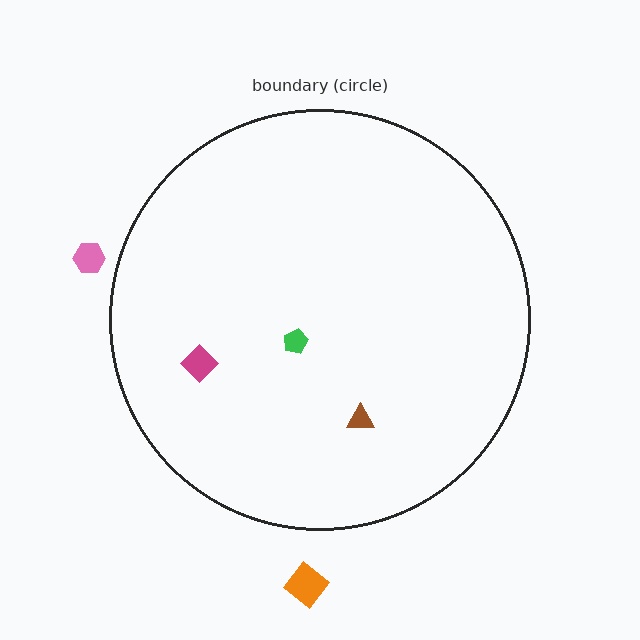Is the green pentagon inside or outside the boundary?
Inside.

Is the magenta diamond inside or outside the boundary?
Inside.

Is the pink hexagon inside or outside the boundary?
Outside.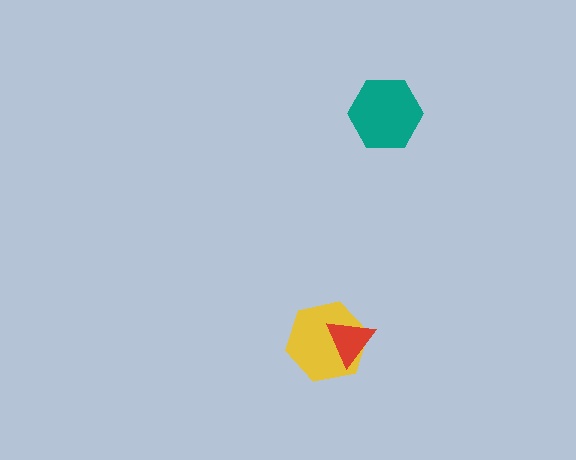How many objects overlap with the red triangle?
1 object overlaps with the red triangle.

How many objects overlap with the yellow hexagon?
1 object overlaps with the yellow hexagon.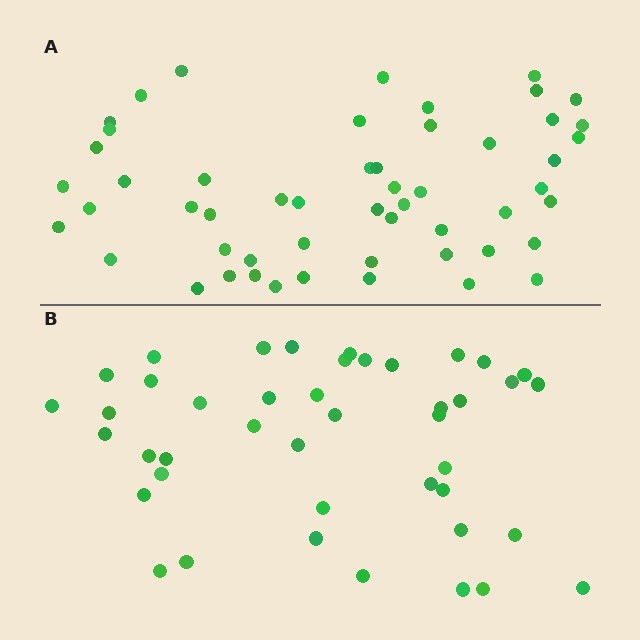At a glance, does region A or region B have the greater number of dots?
Region A (the top region) has more dots.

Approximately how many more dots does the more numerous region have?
Region A has roughly 10 or so more dots than region B.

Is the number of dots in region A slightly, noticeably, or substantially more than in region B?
Region A has only slightly more — the two regions are fairly close. The ratio is roughly 1.2 to 1.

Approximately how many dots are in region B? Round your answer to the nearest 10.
About 40 dots. (The exact count is 43, which rounds to 40.)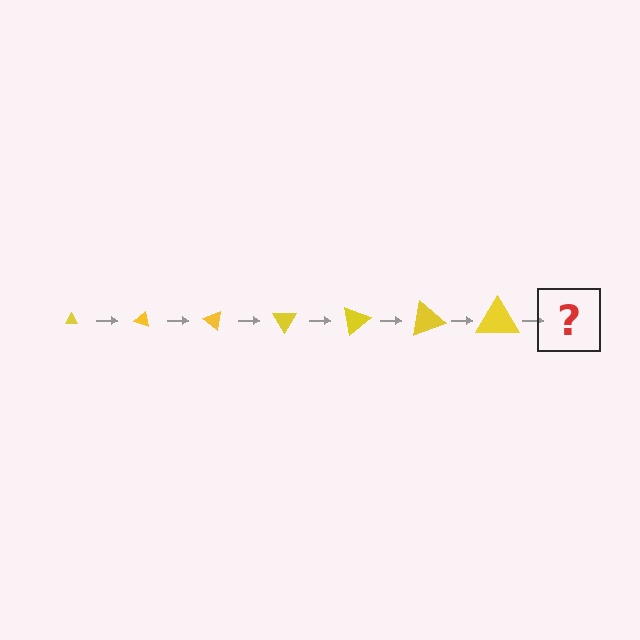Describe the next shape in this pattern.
It should be a triangle, larger than the previous one and rotated 140 degrees from the start.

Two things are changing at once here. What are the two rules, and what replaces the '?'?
The two rules are that the triangle grows larger each step and it rotates 20 degrees each step. The '?' should be a triangle, larger than the previous one and rotated 140 degrees from the start.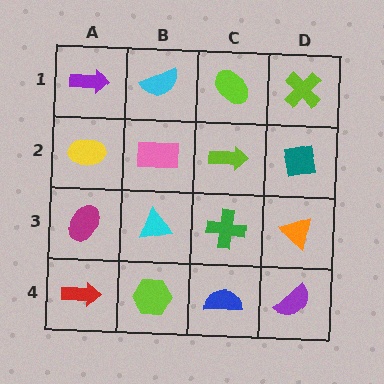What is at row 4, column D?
A purple semicircle.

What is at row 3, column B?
A cyan triangle.